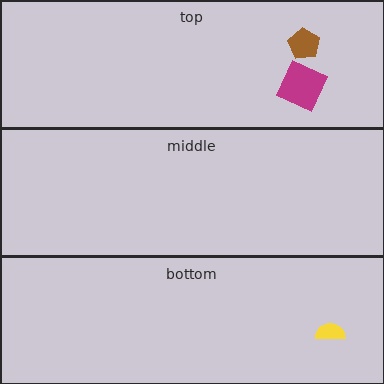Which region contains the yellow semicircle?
The bottom region.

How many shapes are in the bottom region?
1.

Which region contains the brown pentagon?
The top region.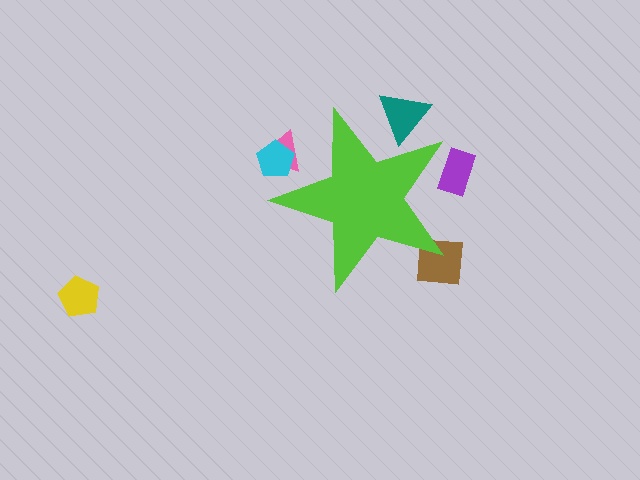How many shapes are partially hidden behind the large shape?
5 shapes are partially hidden.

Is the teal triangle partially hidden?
Yes, the teal triangle is partially hidden behind the lime star.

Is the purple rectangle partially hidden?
Yes, the purple rectangle is partially hidden behind the lime star.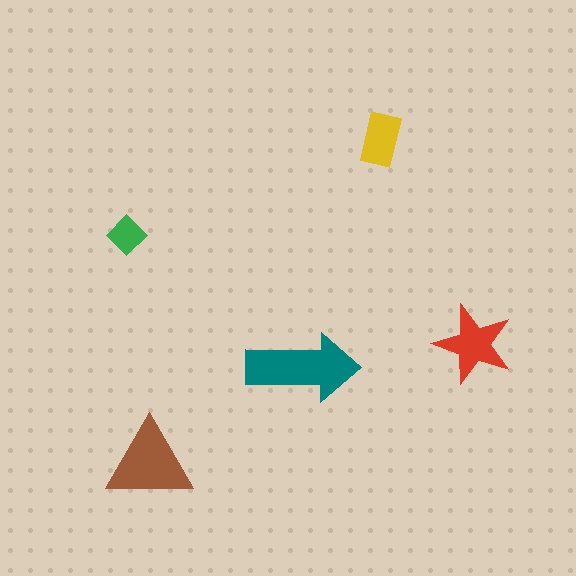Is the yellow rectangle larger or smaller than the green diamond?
Larger.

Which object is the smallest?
The green diamond.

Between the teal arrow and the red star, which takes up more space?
The teal arrow.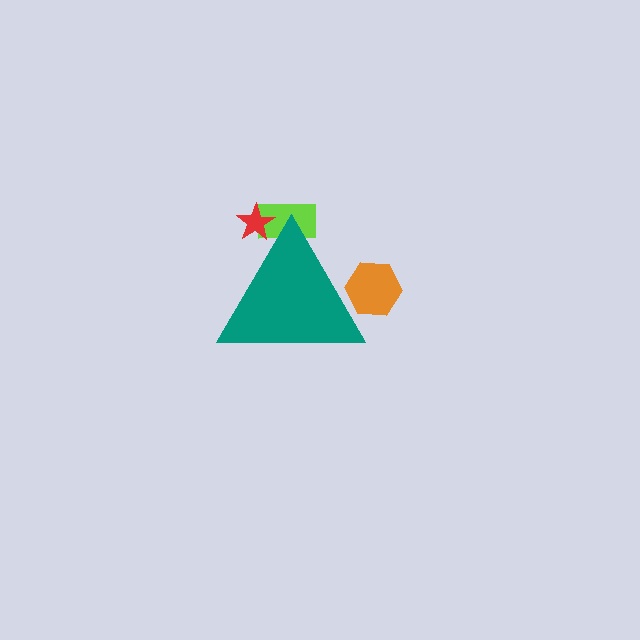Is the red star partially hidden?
Yes, the red star is partially hidden behind the teal triangle.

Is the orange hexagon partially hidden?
Yes, the orange hexagon is partially hidden behind the teal triangle.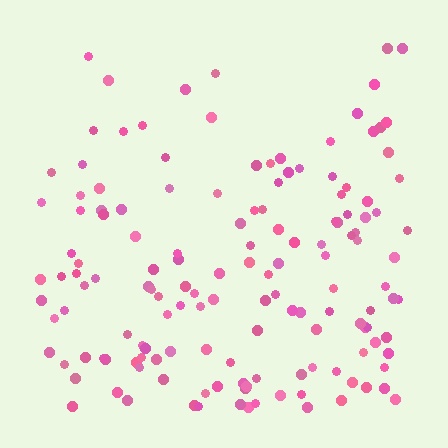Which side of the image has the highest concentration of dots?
The bottom.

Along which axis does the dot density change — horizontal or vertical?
Vertical.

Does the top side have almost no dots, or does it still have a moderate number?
Still a moderate number, just noticeably fewer than the bottom.